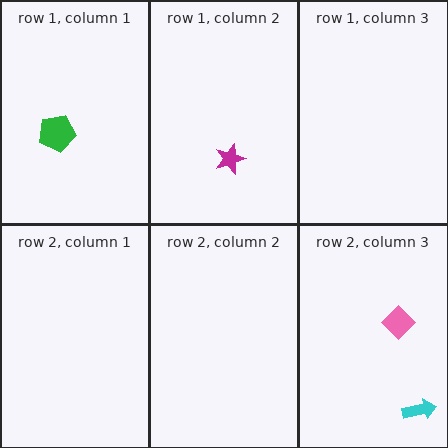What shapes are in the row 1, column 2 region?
The magenta star.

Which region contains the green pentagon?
The row 1, column 1 region.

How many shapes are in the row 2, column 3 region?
2.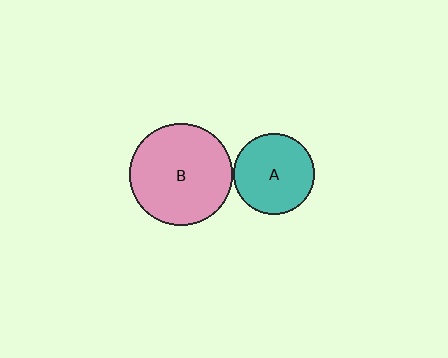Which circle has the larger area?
Circle B (pink).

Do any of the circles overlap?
No, none of the circles overlap.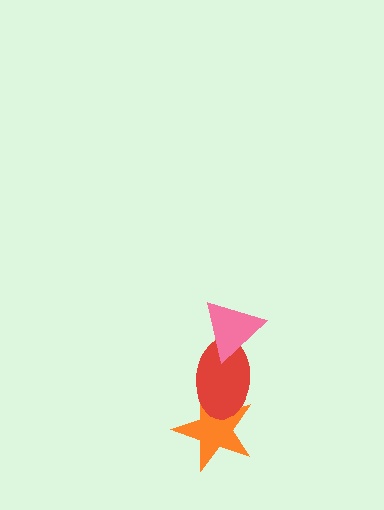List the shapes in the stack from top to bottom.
From top to bottom: the pink triangle, the red ellipse, the orange star.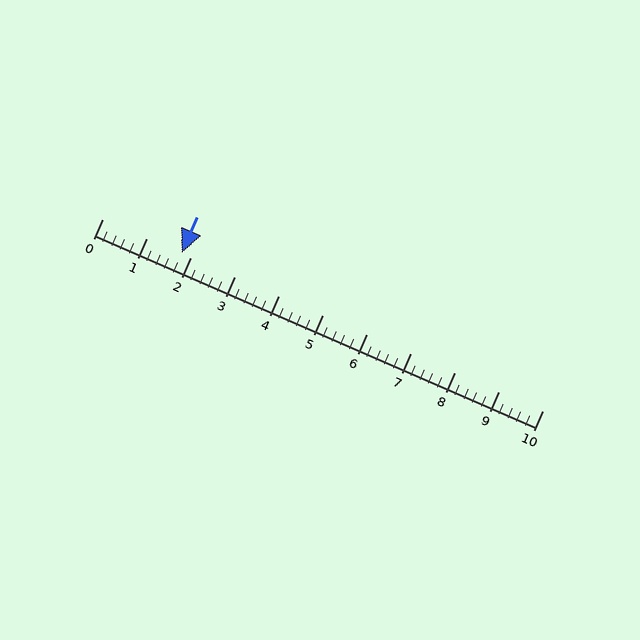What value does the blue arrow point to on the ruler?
The blue arrow points to approximately 1.8.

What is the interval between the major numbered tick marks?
The major tick marks are spaced 1 units apart.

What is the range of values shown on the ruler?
The ruler shows values from 0 to 10.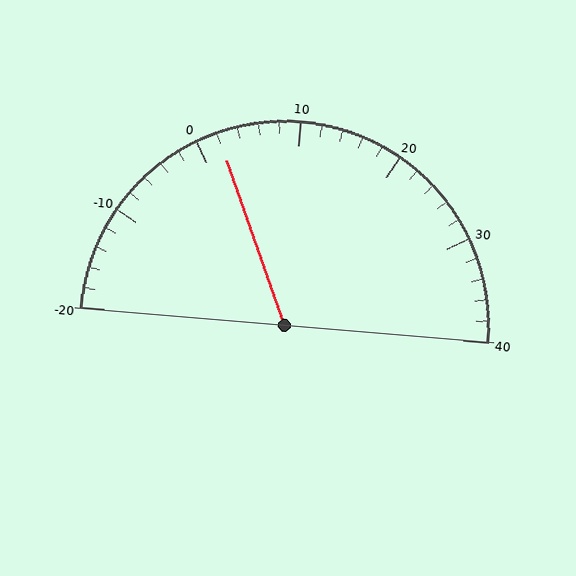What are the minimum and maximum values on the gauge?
The gauge ranges from -20 to 40.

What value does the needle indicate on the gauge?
The needle indicates approximately 2.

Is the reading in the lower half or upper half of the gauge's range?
The reading is in the lower half of the range (-20 to 40).